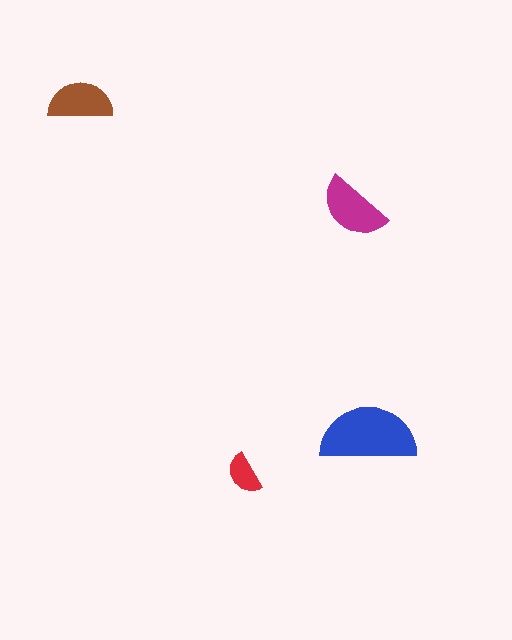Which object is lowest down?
The red semicircle is bottommost.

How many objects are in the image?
There are 4 objects in the image.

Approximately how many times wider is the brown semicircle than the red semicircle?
About 1.5 times wider.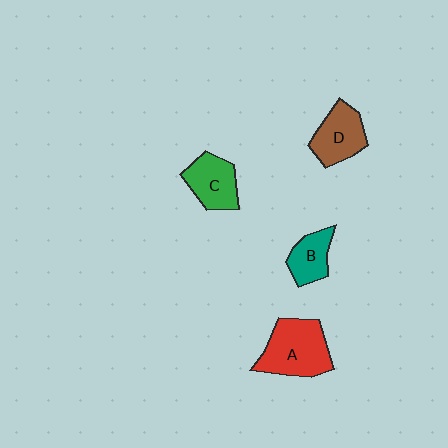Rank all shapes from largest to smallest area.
From largest to smallest: A (red), D (brown), C (green), B (teal).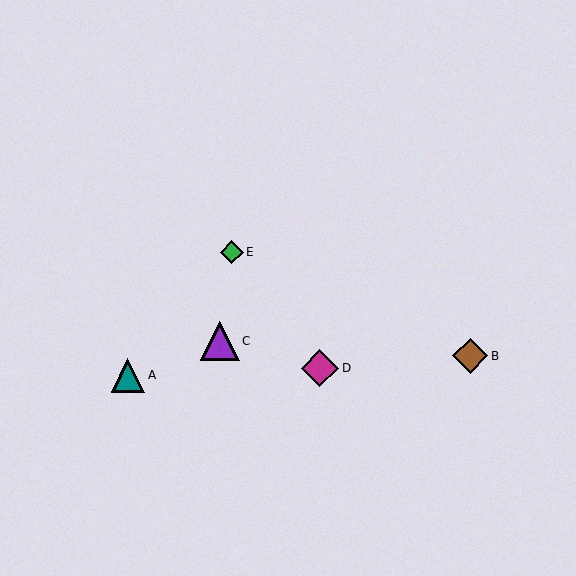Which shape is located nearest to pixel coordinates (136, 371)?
The teal triangle (labeled A) at (128, 375) is nearest to that location.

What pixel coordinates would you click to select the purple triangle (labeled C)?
Click at (220, 341) to select the purple triangle C.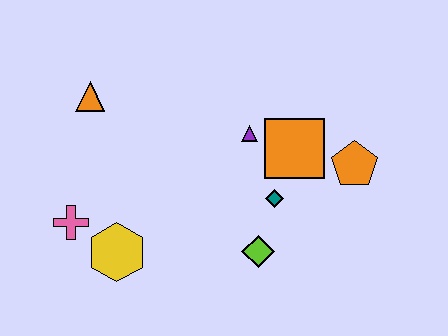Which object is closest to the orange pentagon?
The orange square is closest to the orange pentagon.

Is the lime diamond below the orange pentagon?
Yes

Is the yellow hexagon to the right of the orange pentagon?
No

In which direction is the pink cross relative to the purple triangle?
The pink cross is to the left of the purple triangle.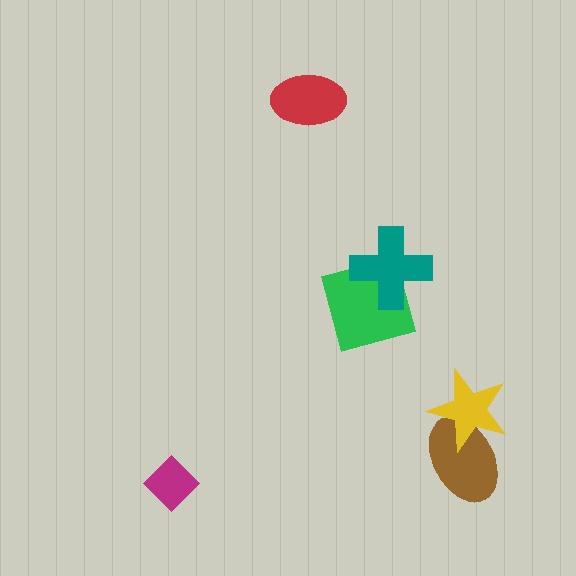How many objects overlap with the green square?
1 object overlaps with the green square.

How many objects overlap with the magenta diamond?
0 objects overlap with the magenta diamond.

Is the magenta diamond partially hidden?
No, no other shape covers it.